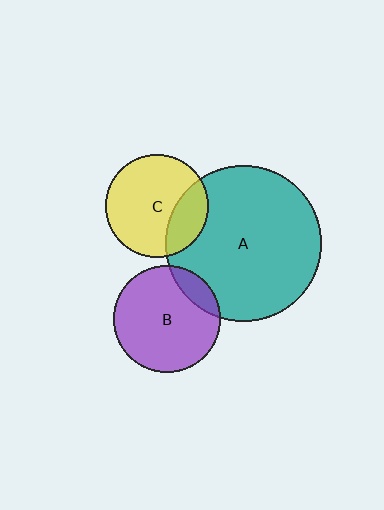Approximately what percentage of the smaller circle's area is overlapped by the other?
Approximately 25%.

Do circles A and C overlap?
Yes.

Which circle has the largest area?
Circle A (teal).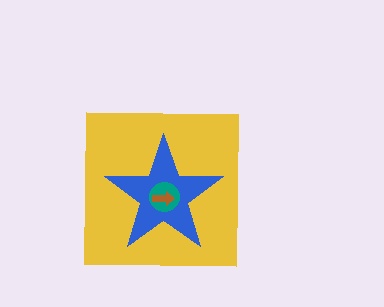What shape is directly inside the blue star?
The teal circle.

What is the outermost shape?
The yellow square.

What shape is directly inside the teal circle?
The brown arrow.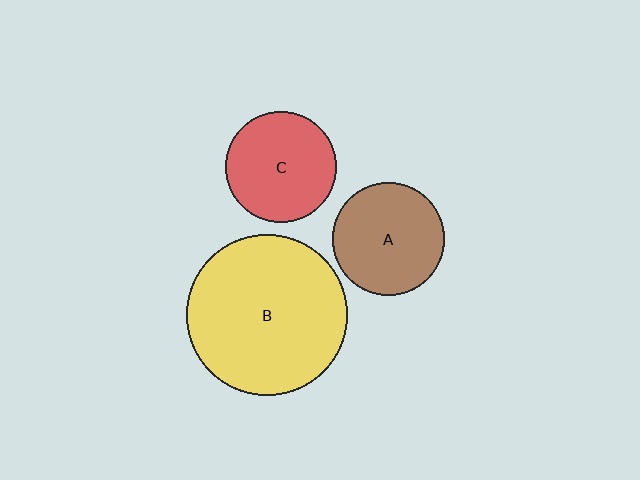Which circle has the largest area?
Circle B (yellow).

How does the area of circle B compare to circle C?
Approximately 2.1 times.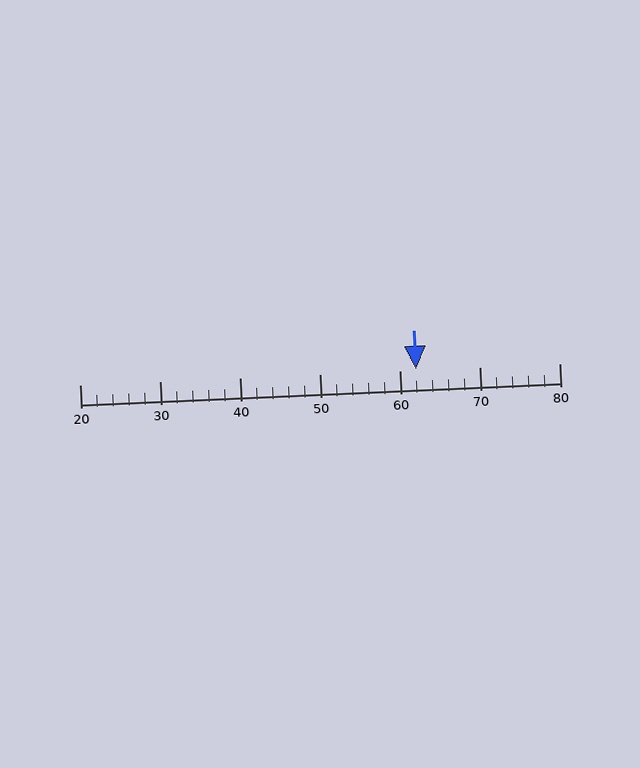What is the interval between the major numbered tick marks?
The major tick marks are spaced 10 units apart.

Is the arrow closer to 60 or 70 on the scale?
The arrow is closer to 60.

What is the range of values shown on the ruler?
The ruler shows values from 20 to 80.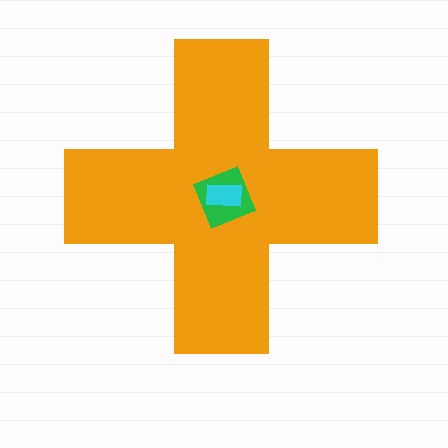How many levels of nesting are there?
3.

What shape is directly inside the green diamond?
The cyan rectangle.